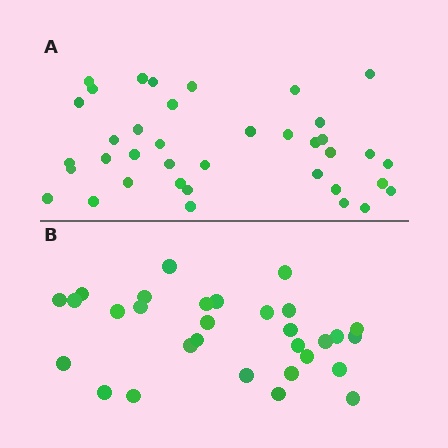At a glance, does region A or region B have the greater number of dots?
Region A (the top region) has more dots.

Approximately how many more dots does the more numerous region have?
Region A has roughly 8 or so more dots than region B.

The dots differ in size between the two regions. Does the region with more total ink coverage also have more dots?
No. Region B has more total ink coverage because its dots are larger, but region A actually contains more individual dots. Total area can be misleading — the number of items is what matters here.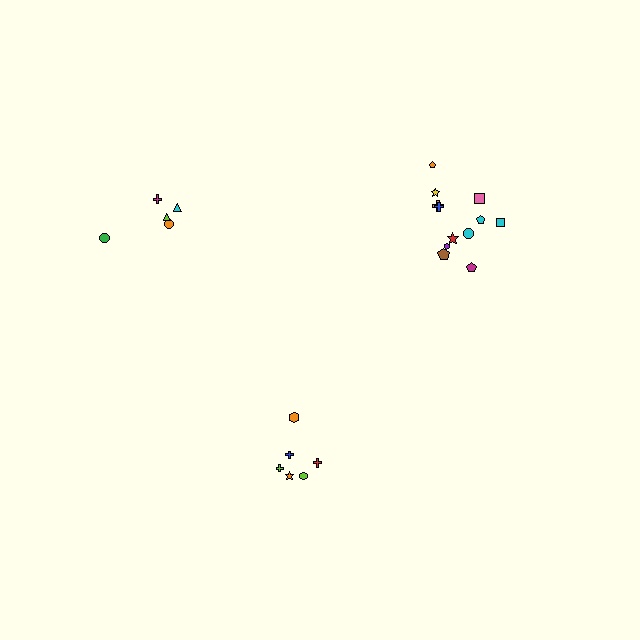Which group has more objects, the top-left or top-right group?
The top-right group.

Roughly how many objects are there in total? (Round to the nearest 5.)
Roughly 25 objects in total.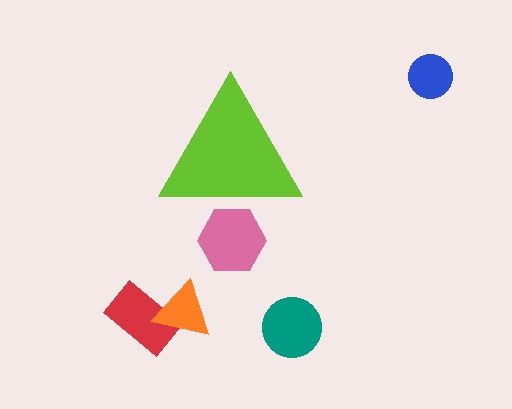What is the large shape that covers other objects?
A lime triangle.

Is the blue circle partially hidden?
No, the blue circle is fully visible.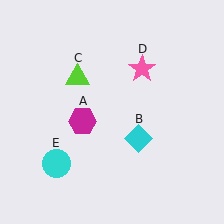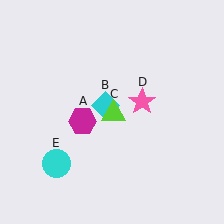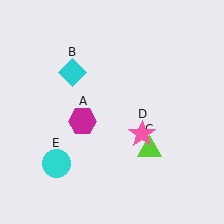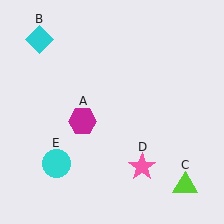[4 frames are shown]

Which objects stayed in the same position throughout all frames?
Magenta hexagon (object A) and cyan circle (object E) remained stationary.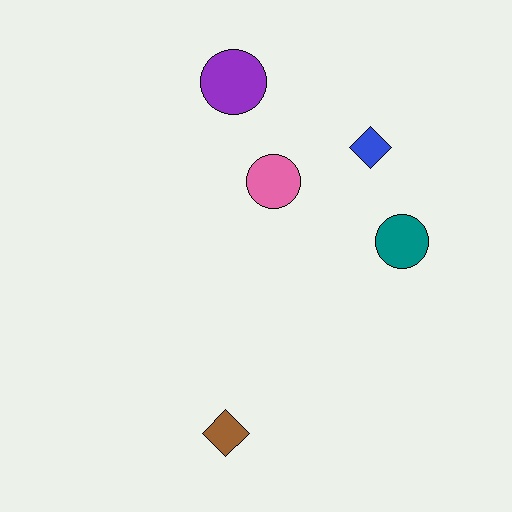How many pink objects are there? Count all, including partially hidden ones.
There is 1 pink object.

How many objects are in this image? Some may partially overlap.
There are 5 objects.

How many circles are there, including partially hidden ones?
There are 3 circles.